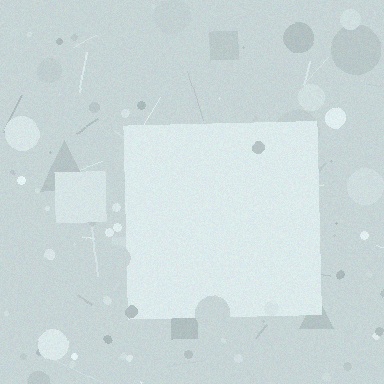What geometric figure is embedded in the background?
A square is embedded in the background.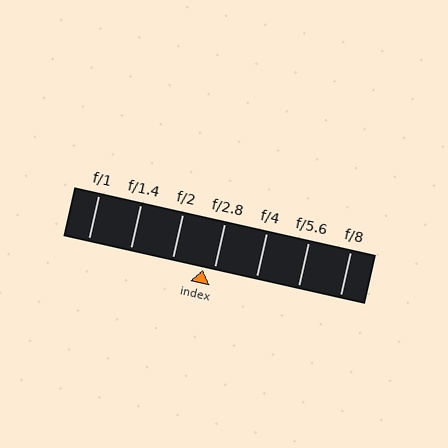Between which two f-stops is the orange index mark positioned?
The index mark is between f/2 and f/2.8.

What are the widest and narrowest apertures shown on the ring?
The widest aperture shown is f/1 and the narrowest is f/8.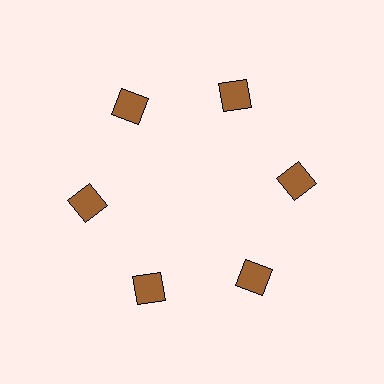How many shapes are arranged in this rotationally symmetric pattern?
There are 6 shapes, arranged in 6 groups of 1.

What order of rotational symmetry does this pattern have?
This pattern has 6-fold rotational symmetry.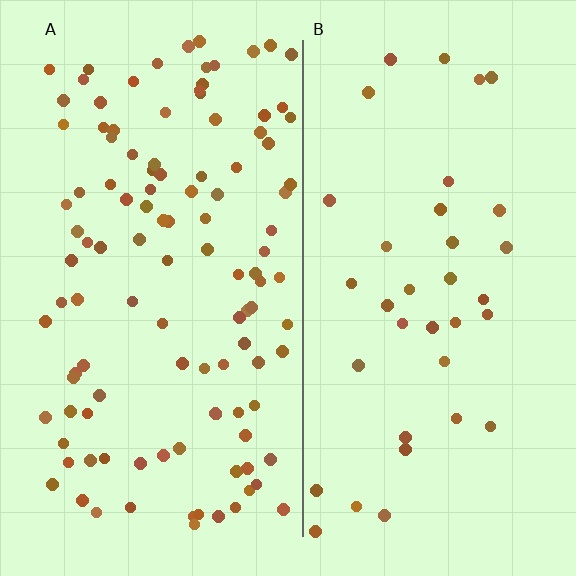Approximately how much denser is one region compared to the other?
Approximately 3.1× — region A over region B.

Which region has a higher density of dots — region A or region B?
A (the left).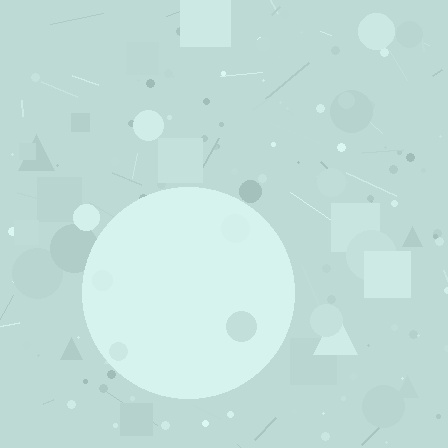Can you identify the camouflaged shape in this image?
The camouflaged shape is a circle.